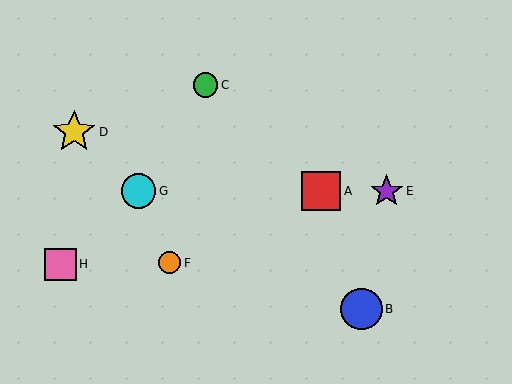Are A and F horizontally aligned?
No, A is at y≈191 and F is at y≈263.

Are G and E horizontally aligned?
Yes, both are at y≈191.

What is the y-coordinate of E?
Object E is at y≈191.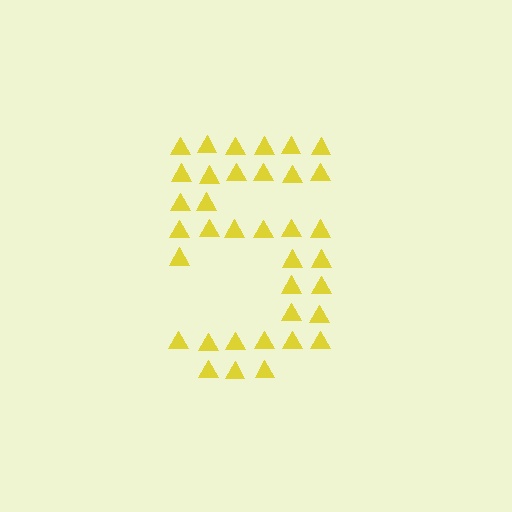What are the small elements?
The small elements are triangles.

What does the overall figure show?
The overall figure shows the digit 5.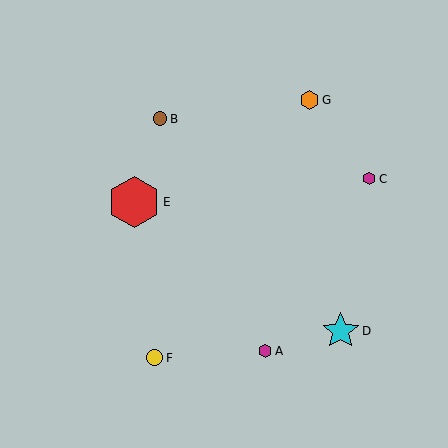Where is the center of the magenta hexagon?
The center of the magenta hexagon is at (265, 351).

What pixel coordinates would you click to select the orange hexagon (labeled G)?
Click at (309, 100) to select the orange hexagon G.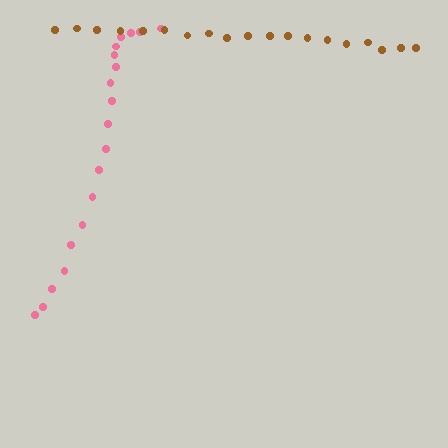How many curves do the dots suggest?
There are 2 distinct paths.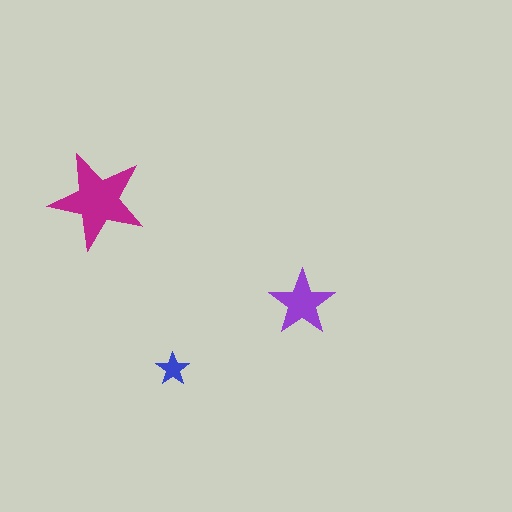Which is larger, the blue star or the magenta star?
The magenta one.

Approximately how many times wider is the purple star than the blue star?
About 2 times wider.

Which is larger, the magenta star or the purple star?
The magenta one.